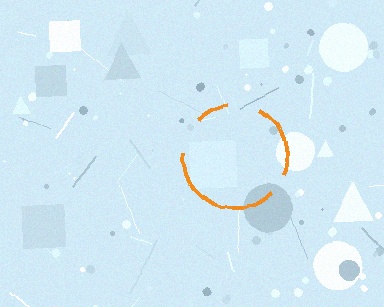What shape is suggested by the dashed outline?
The dashed outline suggests a circle.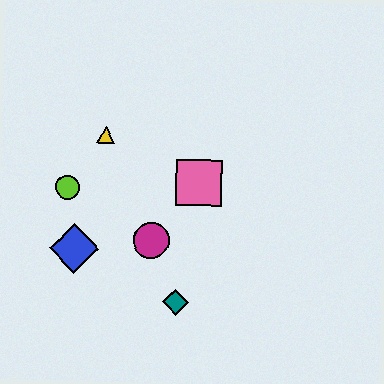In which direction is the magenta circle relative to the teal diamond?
The magenta circle is above the teal diamond.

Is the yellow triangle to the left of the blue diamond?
No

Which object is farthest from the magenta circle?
The yellow triangle is farthest from the magenta circle.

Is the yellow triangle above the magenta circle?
Yes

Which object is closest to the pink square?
The magenta circle is closest to the pink square.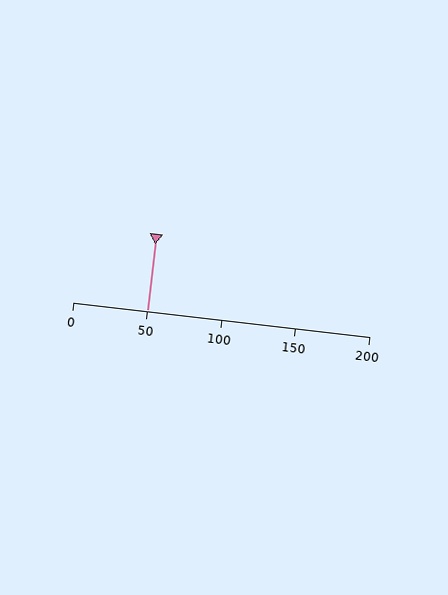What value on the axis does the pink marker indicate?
The marker indicates approximately 50.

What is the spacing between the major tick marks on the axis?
The major ticks are spaced 50 apart.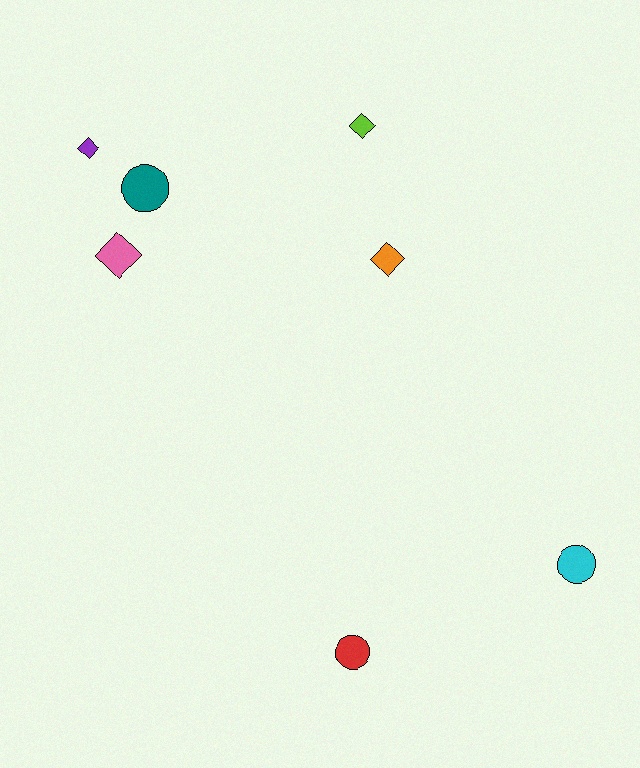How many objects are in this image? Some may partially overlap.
There are 7 objects.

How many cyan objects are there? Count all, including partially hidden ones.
There is 1 cyan object.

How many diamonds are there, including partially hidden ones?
There are 4 diamonds.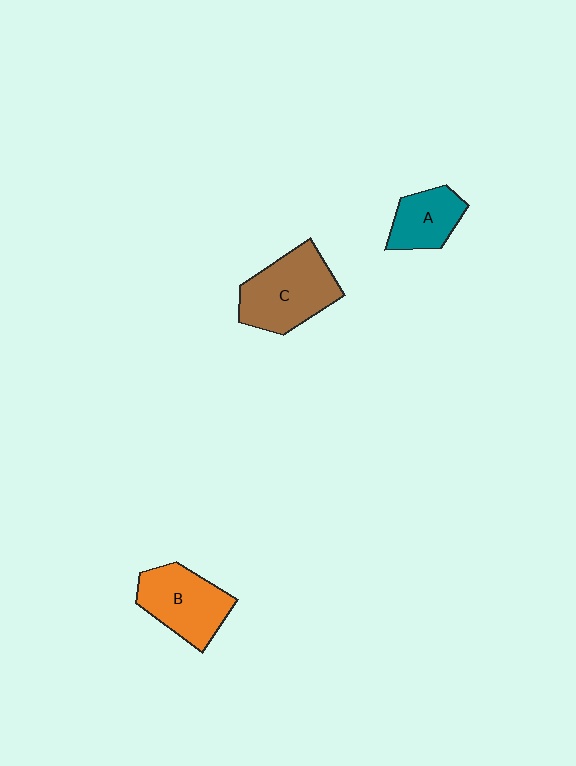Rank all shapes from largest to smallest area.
From largest to smallest: C (brown), B (orange), A (teal).